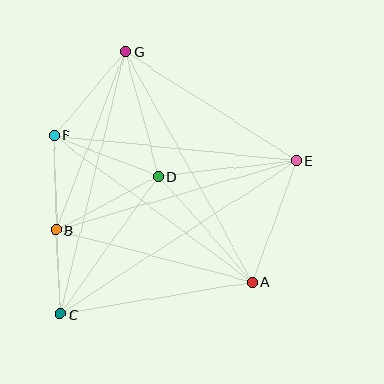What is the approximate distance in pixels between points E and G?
The distance between E and G is approximately 203 pixels.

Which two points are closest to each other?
Points B and C are closest to each other.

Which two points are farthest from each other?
Points C and E are farthest from each other.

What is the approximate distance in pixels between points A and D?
The distance between A and D is approximately 141 pixels.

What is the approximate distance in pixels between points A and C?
The distance between A and C is approximately 195 pixels.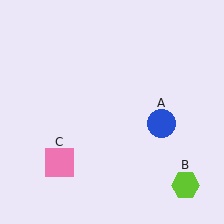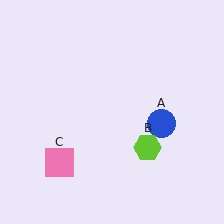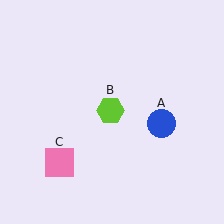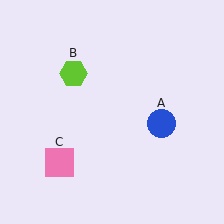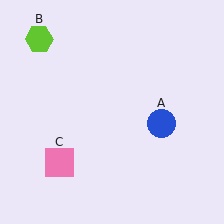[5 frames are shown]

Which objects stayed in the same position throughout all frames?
Blue circle (object A) and pink square (object C) remained stationary.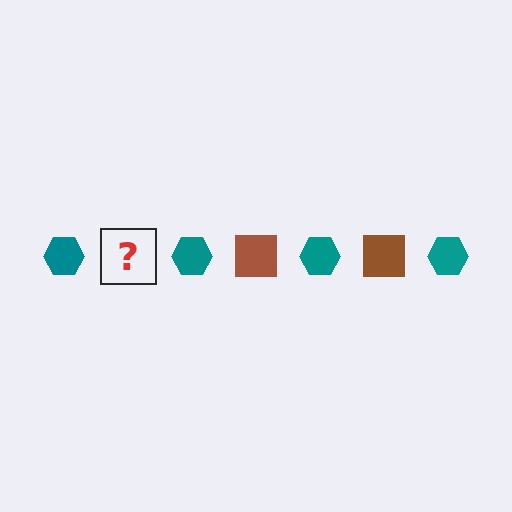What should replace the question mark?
The question mark should be replaced with a brown square.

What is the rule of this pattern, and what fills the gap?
The rule is that the pattern alternates between teal hexagon and brown square. The gap should be filled with a brown square.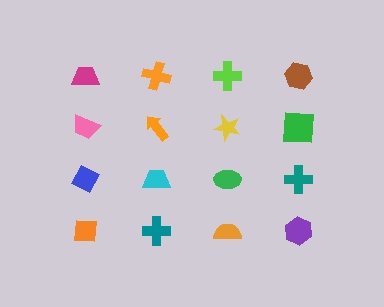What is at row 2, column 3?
A yellow star.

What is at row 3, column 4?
A teal cross.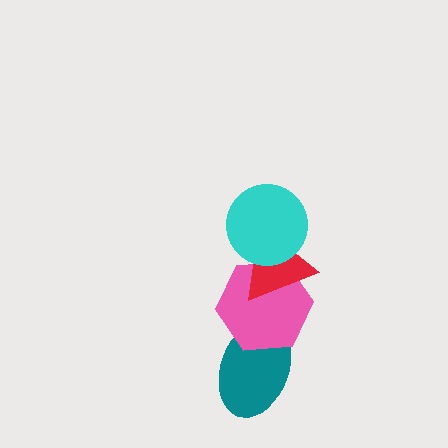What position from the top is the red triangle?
The red triangle is 2nd from the top.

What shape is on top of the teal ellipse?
The pink hexagon is on top of the teal ellipse.